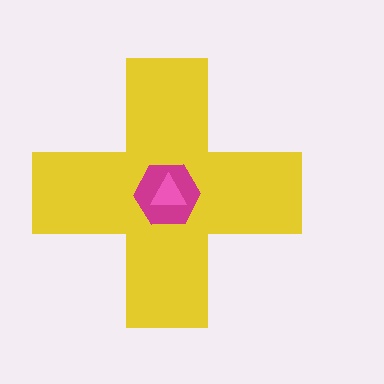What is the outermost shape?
The yellow cross.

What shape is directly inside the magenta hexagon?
The pink triangle.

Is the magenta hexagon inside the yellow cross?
Yes.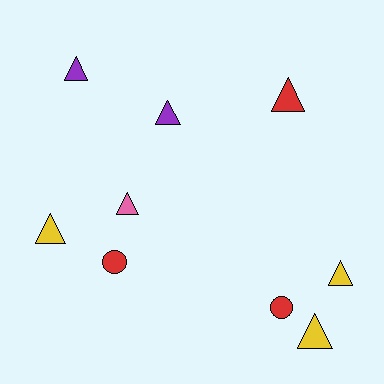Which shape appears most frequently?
Triangle, with 7 objects.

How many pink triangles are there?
There is 1 pink triangle.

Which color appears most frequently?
Red, with 3 objects.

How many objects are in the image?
There are 9 objects.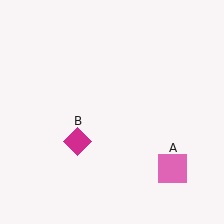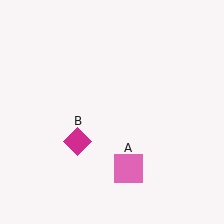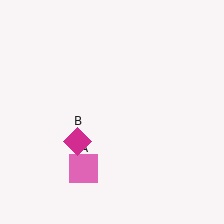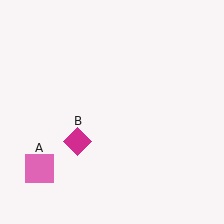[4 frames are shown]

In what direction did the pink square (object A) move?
The pink square (object A) moved left.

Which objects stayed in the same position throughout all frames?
Magenta diamond (object B) remained stationary.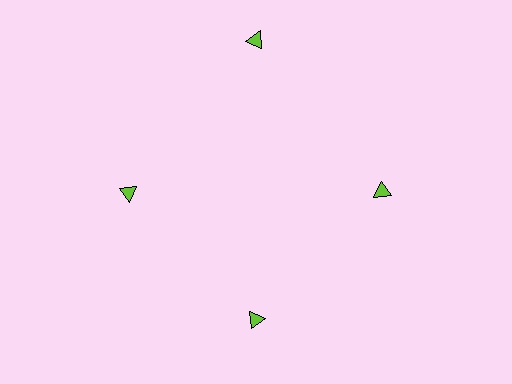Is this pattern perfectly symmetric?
No. The 4 lime triangles are arranged in a ring, but one element near the 12 o'clock position is pushed outward from the center, breaking the 4-fold rotational symmetry.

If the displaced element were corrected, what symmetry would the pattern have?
It would have 4-fold rotational symmetry — the pattern would map onto itself every 90 degrees.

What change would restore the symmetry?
The symmetry would be restored by moving it inward, back onto the ring so that all 4 triangles sit at equal angles and equal distance from the center.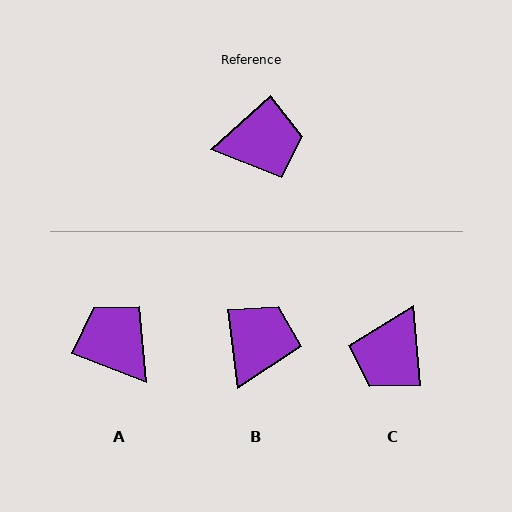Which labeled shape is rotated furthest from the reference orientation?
C, about 126 degrees away.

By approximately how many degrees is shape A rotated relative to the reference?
Approximately 117 degrees counter-clockwise.